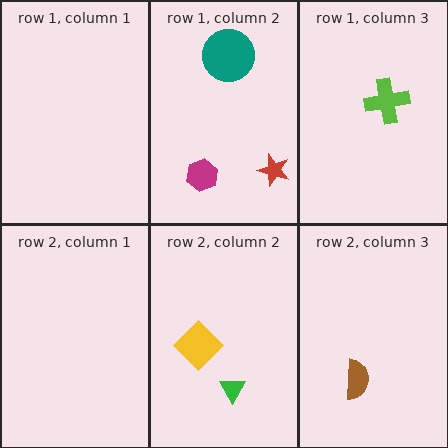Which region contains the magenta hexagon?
The row 1, column 2 region.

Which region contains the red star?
The row 1, column 2 region.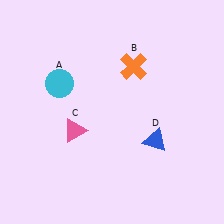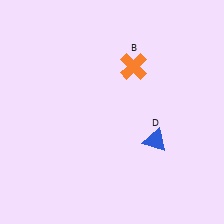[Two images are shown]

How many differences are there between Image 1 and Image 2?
There are 2 differences between the two images.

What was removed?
The cyan circle (A), the pink triangle (C) were removed in Image 2.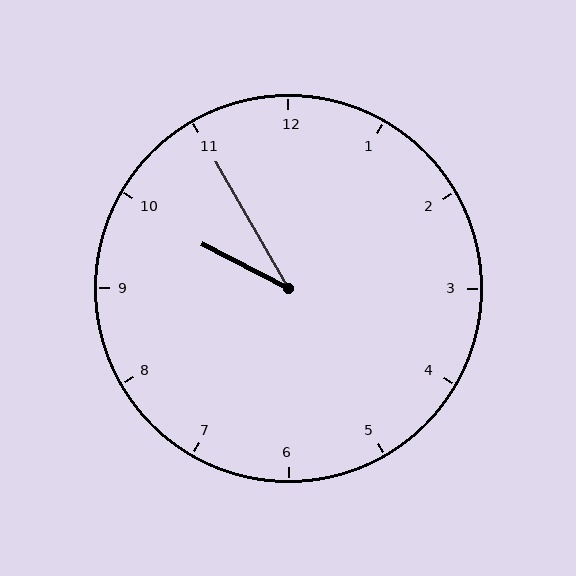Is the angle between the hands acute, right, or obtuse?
It is acute.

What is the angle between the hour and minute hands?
Approximately 32 degrees.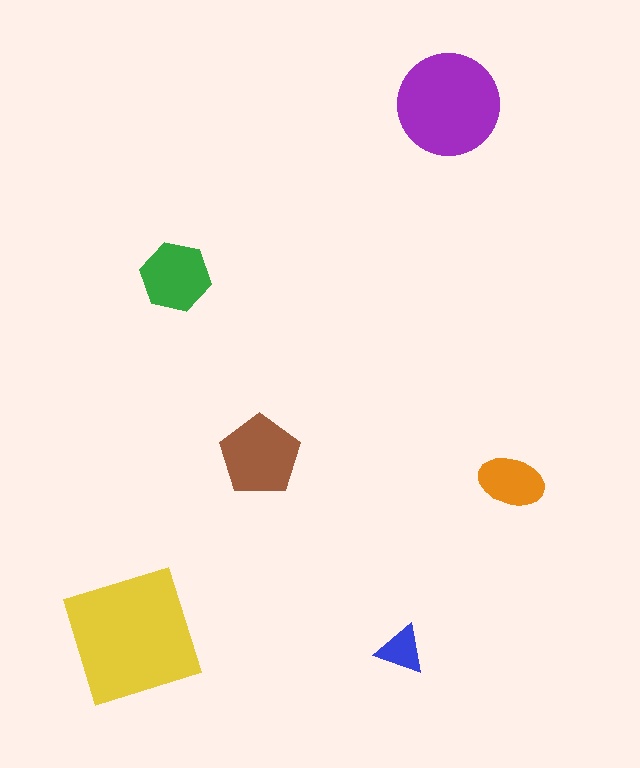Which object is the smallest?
The blue triangle.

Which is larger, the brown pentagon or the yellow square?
The yellow square.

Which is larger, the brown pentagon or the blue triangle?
The brown pentagon.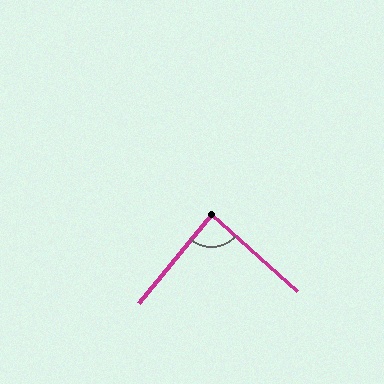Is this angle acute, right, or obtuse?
It is approximately a right angle.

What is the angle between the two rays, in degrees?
Approximately 88 degrees.